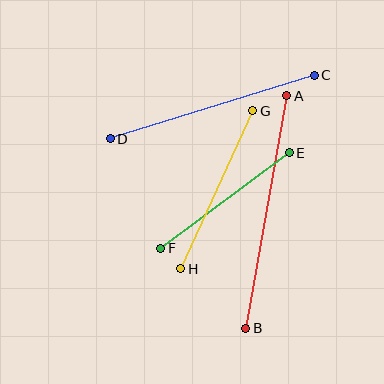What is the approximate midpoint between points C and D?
The midpoint is at approximately (212, 107) pixels.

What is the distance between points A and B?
The distance is approximately 236 pixels.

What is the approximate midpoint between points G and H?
The midpoint is at approximately (217, 190) pixels.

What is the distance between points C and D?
The distance is approximately 214 pixels.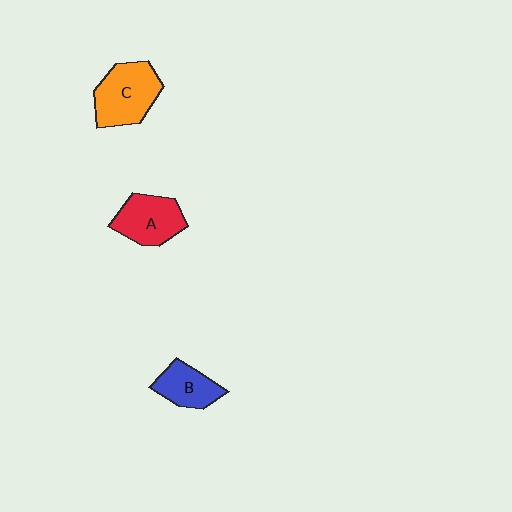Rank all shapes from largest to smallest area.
From largest to smallest: C (orange), A (red), B (blue).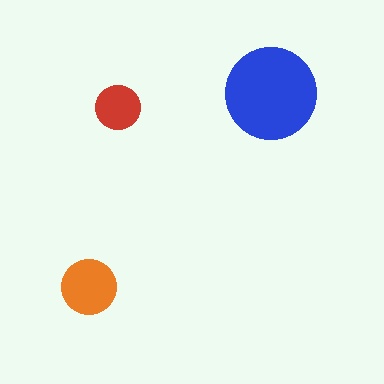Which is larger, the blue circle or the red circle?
The blue one.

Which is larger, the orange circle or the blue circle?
The blue one.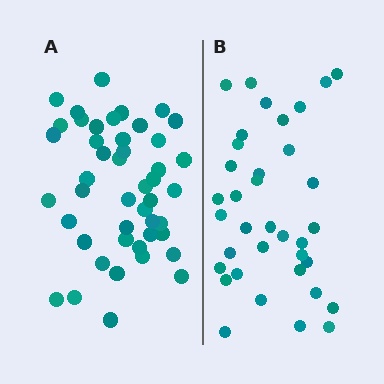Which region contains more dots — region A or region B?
Region A (the left region) has more dots.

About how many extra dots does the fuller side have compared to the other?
Region A has roughly 10 or so more dots than region B.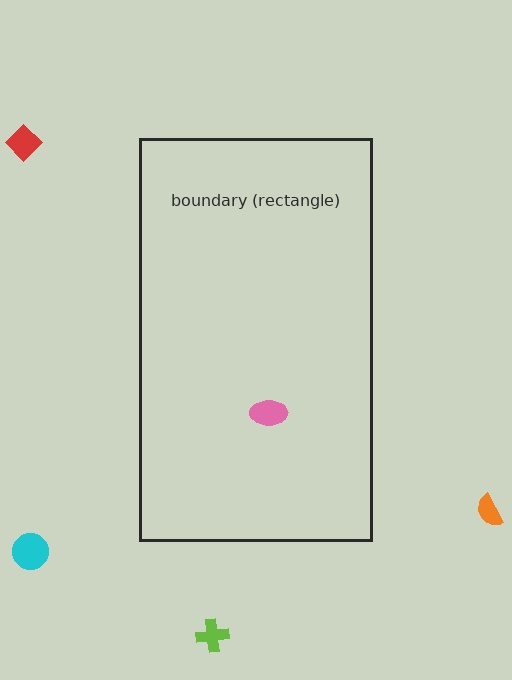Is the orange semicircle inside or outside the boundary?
Outside.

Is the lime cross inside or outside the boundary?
Outside.